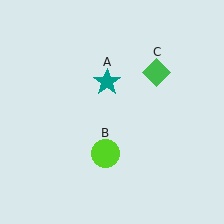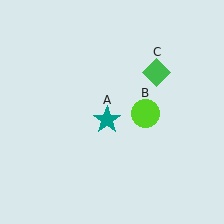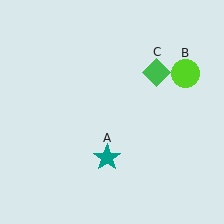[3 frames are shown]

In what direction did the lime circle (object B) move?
The lime circle (object B) moved up and to the right.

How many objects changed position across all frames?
2 objects changed position: teal star (object A), lime circle (object B).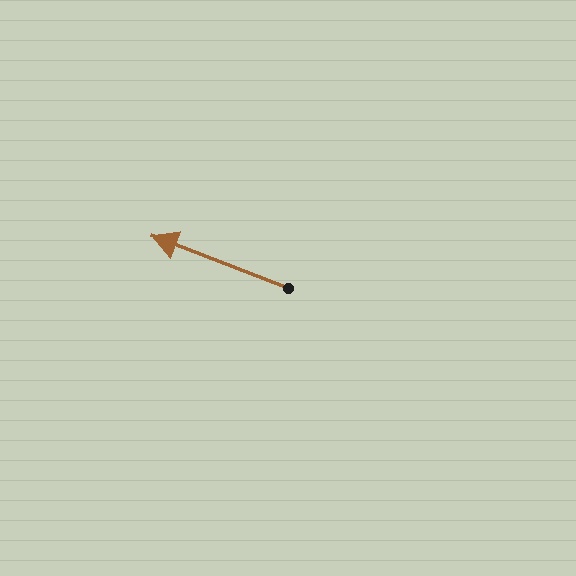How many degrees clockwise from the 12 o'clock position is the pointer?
Approximately 291 degrees.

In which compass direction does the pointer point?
West.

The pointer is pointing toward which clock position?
Roughly 10 o'clock.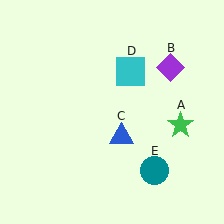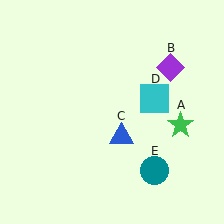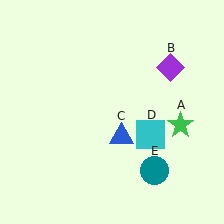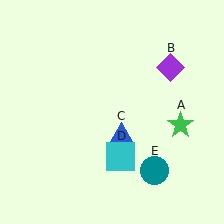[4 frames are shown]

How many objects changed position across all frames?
1 object changed position: cyan square (object D).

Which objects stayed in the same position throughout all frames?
Green star (object A) and purple diamond (object B) and blue triangle (object C) and teal circle (object E) remained stationary.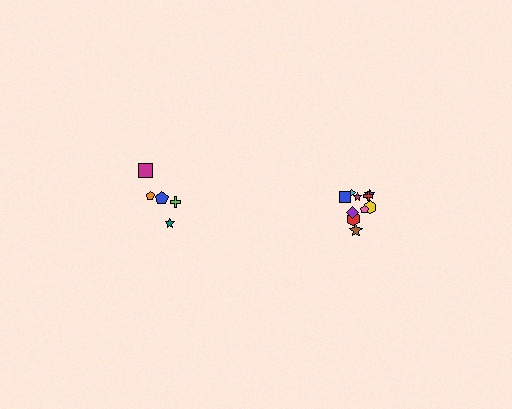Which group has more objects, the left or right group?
The right group.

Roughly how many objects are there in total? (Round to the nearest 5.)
Roughly 15 objects in total.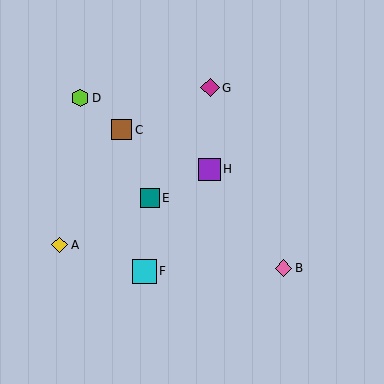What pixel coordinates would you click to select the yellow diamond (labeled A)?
Click at (60, 245) to select the yellow diamond A.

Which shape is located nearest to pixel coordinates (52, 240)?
The yellow diamond (labeled A) at (60, 245) is nearest to that location.